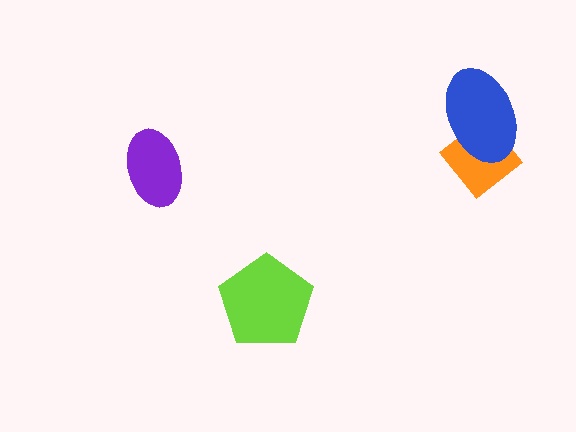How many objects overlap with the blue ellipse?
1 object overlaps with the blue ellipse.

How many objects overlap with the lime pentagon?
0 objects overlap with the lime pentagon.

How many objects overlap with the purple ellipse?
0 objects overlap with the purple ellipse.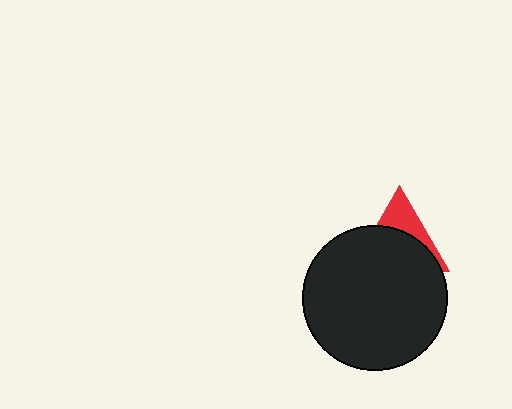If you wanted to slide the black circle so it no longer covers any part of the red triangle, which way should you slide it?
Slide it down — that is the most direct way to separate the two shapes.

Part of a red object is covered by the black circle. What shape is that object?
It is a triangle.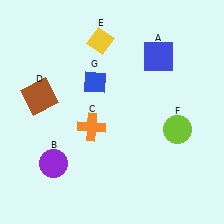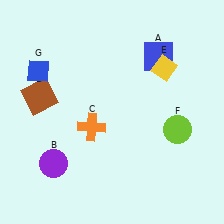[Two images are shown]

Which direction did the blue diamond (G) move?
The blue diamond (G) moved left.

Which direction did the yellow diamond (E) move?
The yellow diamond (E) moved right.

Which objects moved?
The objects that moved are: the yellow diamond (E), the blue diamond (G).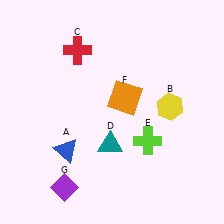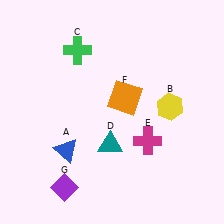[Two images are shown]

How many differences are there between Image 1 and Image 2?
There are 2 differences between the two images.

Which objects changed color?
C changed from red to green. E changed from lime to magenta.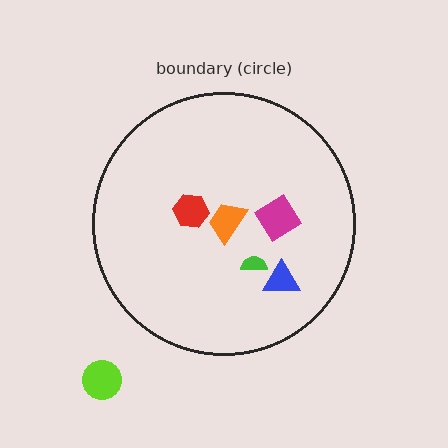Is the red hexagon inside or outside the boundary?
Inside.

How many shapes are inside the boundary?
5 inside, 1 outside.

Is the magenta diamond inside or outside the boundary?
Inside.